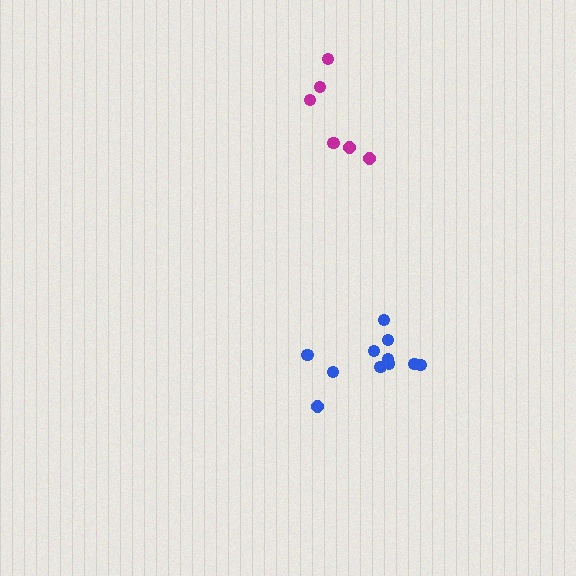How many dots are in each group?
Group 1: 6 dots, Group 2: 11 dots (17 total).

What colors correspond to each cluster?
The clusters are colored: magenta, blue.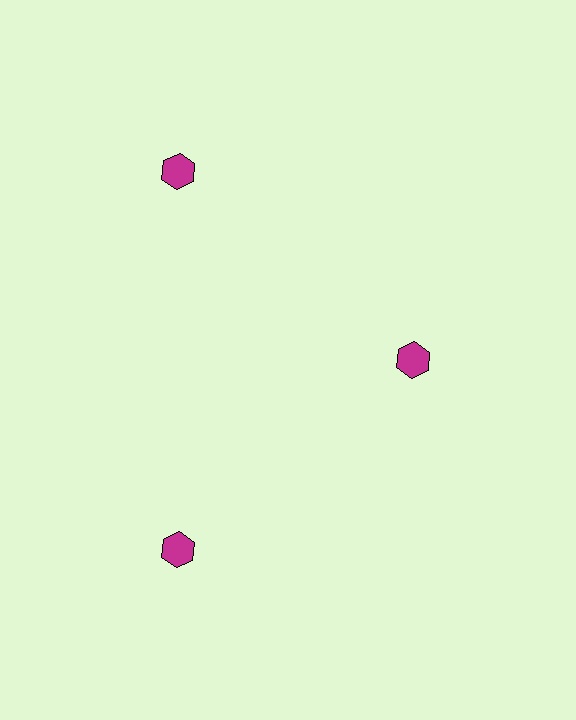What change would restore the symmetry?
The symmetry would be restored by moving it outward, back onto the ring so that all 3 hexagons sit at equal angles and equal distance from the center.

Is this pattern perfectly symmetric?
No. The 3 magenta hexagons are arranged in a ring, but one element near the 3 o'clock position is pulled inward toward the center, breaking the 3-fold rotational symmetry.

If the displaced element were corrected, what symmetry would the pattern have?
It would have 3-fold rotational symmetry — the pattern would map onto itself every 120 degrees.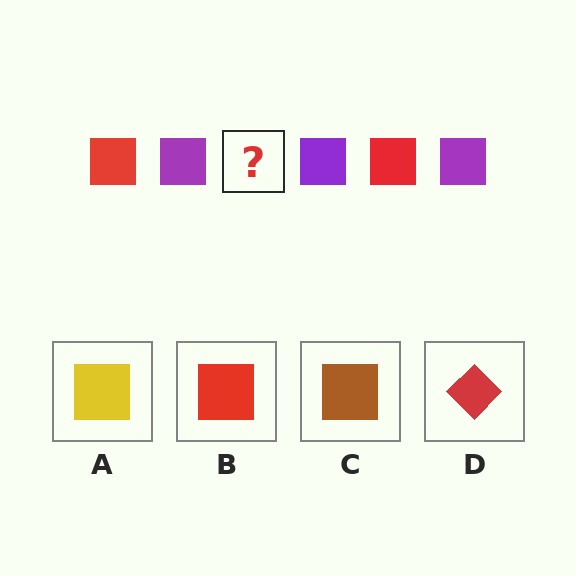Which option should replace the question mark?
Option B.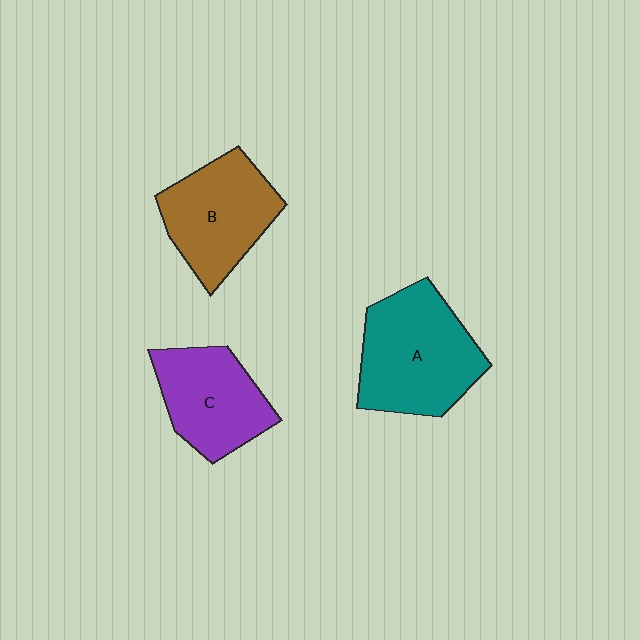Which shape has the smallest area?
Shape C (purple).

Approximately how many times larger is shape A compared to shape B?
Approximately 1.2 times.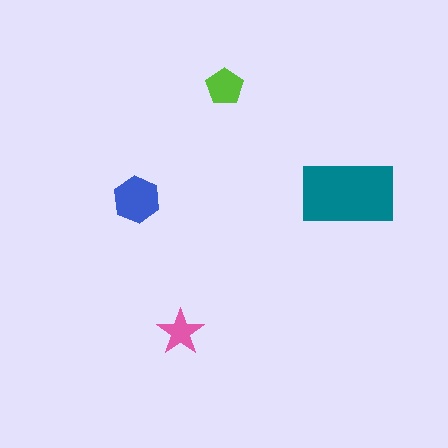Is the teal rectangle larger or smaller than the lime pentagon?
Larger.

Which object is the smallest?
The pink star.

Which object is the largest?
The teal rectangle.